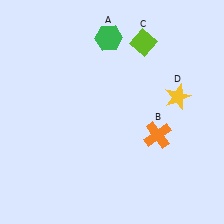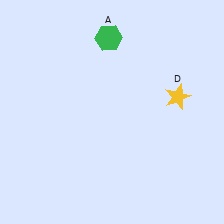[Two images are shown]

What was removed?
The orange cross (B), the lime diamond (C) were removed in Image 2.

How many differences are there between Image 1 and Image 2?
There are 2 differences between the two images.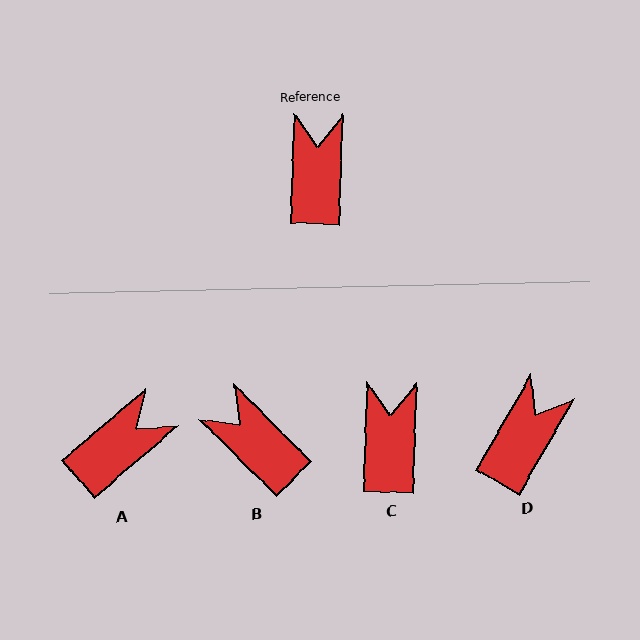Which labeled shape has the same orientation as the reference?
C.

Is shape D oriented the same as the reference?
No, it is off by about 28 degrees.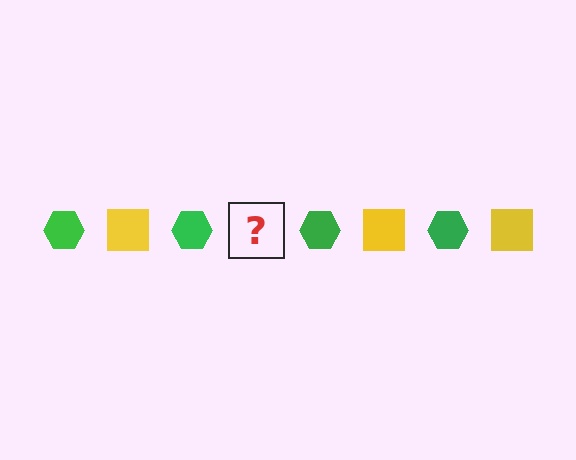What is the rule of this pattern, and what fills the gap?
The rule is that the pattern alternates between green hexagon and yellow square. The gap should be filled with a yellow square.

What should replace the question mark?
The question mark should be replaced with a yellow square.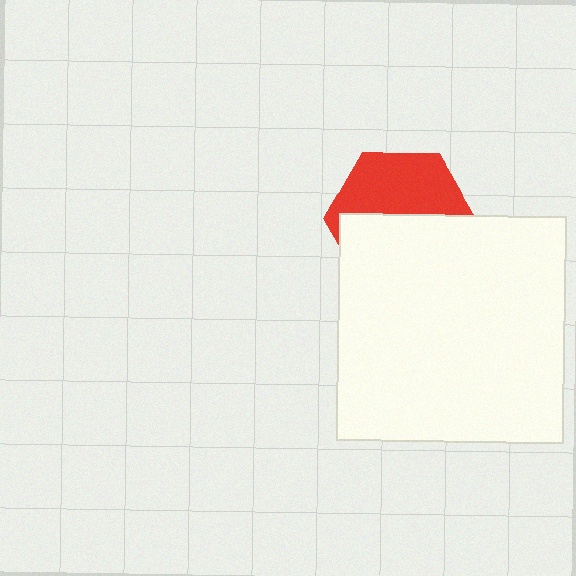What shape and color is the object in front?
The object in front is a white square.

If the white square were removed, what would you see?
You would see the complete red hexagon.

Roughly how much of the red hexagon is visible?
About half of it is visible (roughly 46%).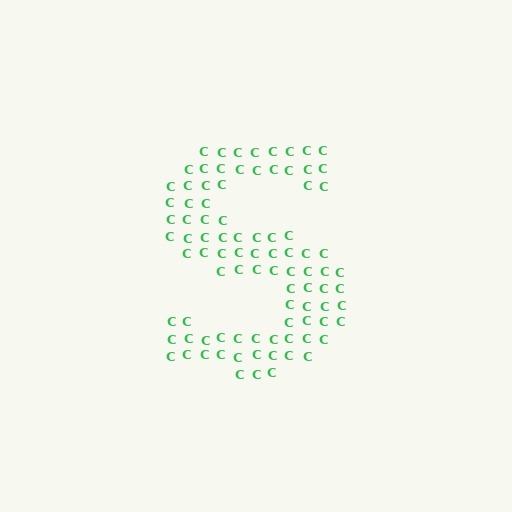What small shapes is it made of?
It is made of small letter C's.